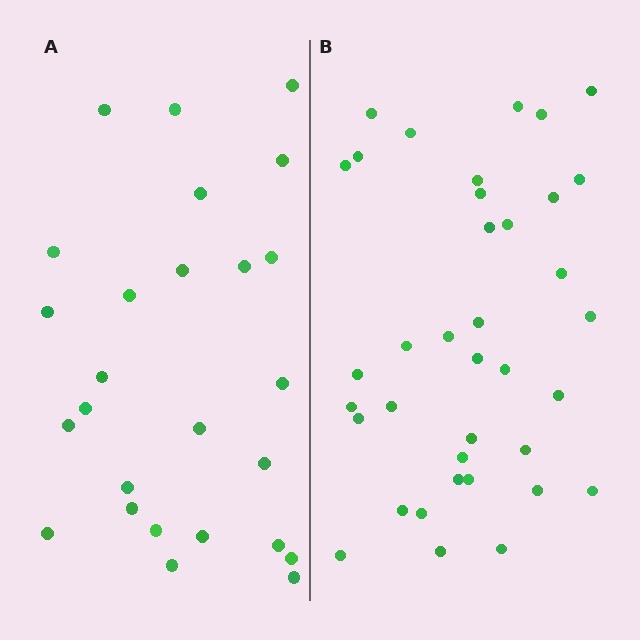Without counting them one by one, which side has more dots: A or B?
Region B (the right region) has more dots.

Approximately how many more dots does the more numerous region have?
Region B has roughly 12 or so more dots than region A.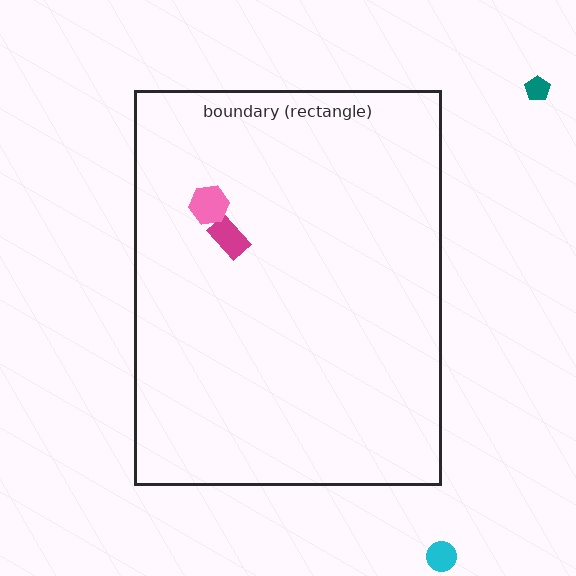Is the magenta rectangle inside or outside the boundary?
Inside.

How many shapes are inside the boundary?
2 inside, 2 outside.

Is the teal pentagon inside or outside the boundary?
Outside.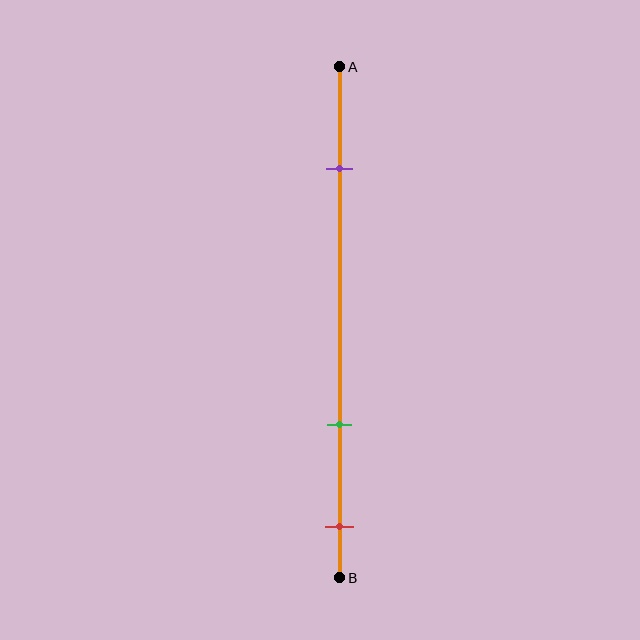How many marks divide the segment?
There are 3 marks dividing the segment.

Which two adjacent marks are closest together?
The green and red marks are the closest adjacent pair.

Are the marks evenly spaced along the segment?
No, the marks are not evenly spaced.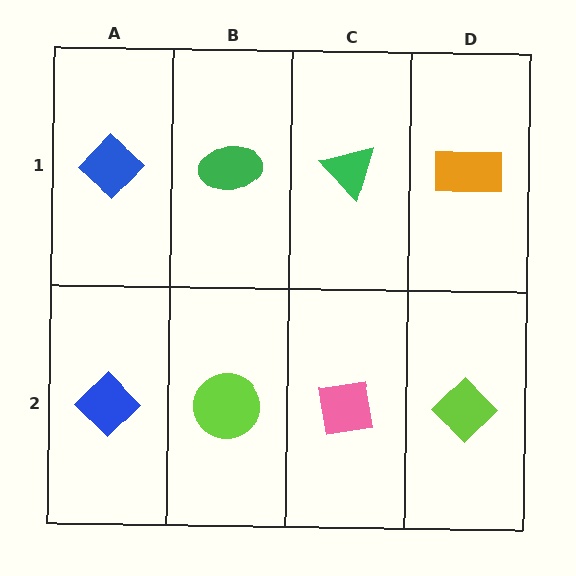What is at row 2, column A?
A blue diamond.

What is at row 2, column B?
A lime circle.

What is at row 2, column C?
A pink square.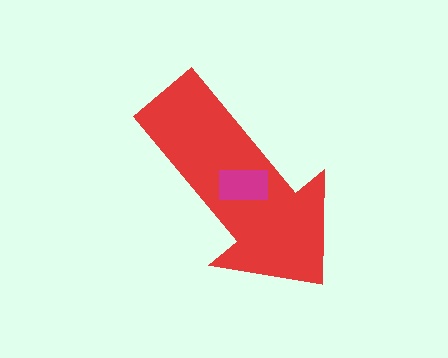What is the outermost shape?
The red arrow.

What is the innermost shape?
The magenta rectangle.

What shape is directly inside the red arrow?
The magenta rectangle.